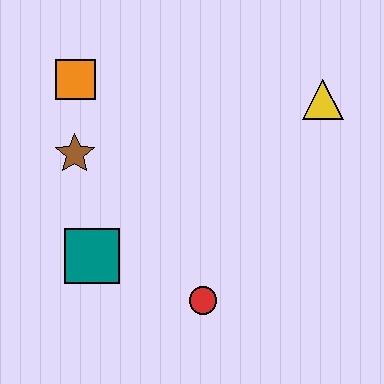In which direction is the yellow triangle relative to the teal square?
The yellow triangle is to the right of the teal square.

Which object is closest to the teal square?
The brown star is closest to the teal square.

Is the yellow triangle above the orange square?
No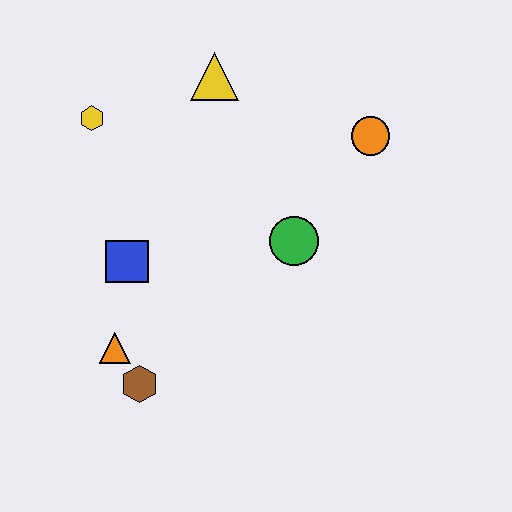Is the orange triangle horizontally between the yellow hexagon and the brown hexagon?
Yes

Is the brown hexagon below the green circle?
Yes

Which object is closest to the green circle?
The orange circle is closest to the green circle.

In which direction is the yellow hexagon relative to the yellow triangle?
The yellow hexagon is to the left of the yellow triangle.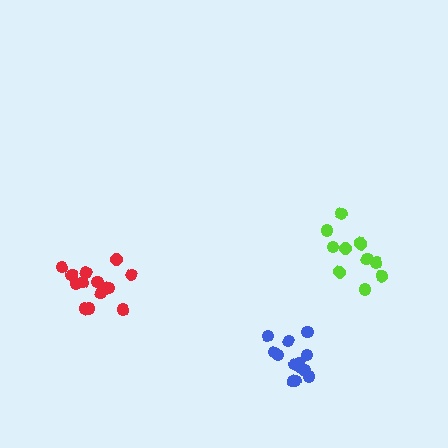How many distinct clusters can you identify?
There are 3 distinct clusters.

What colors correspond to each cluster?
The clusters are colored: blue, lime, red.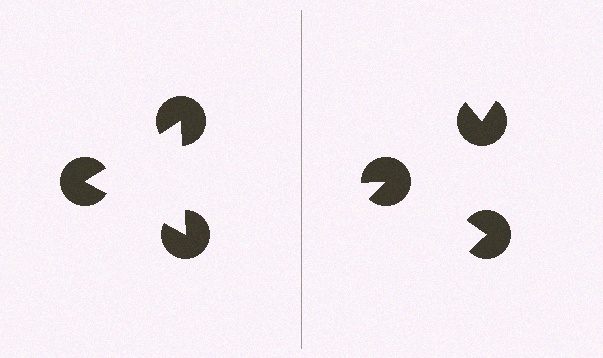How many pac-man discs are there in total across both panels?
6 — 3 on each side.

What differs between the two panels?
The pac-man discs are positioned identically on both sides; only the wedge orientations differ. On the left they align to a triangle; on the right they are misaligned.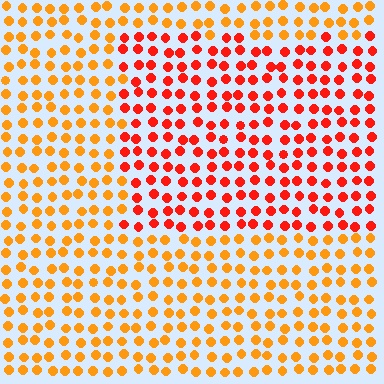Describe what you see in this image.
The image is filled with small orange elements in a uniform arrangement. A rectangle-shaped region is visible where the elements are tinted to a slightly different hue, forming a subtle color boundary.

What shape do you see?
I see a rectangle.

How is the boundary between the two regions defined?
The boundary is defined purely by a slight shift in hue (about 33 degrees). Spacing, size, and orientation are identical on both sides.